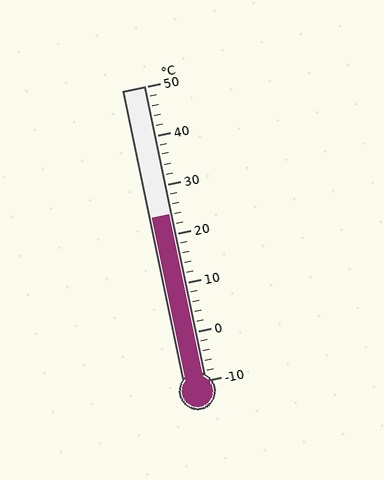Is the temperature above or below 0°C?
The temperature is above 0°C.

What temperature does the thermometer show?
The thermometer shows approximately 24°C.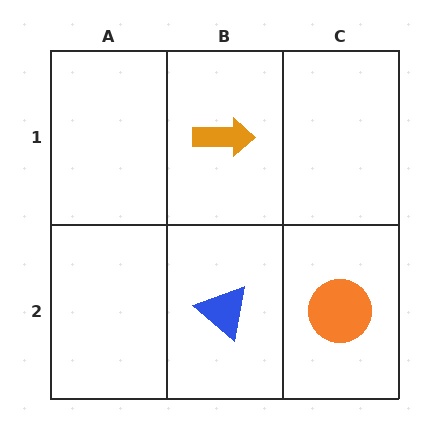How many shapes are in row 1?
1 shape.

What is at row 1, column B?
An orange arrow.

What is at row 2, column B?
A blue triangle.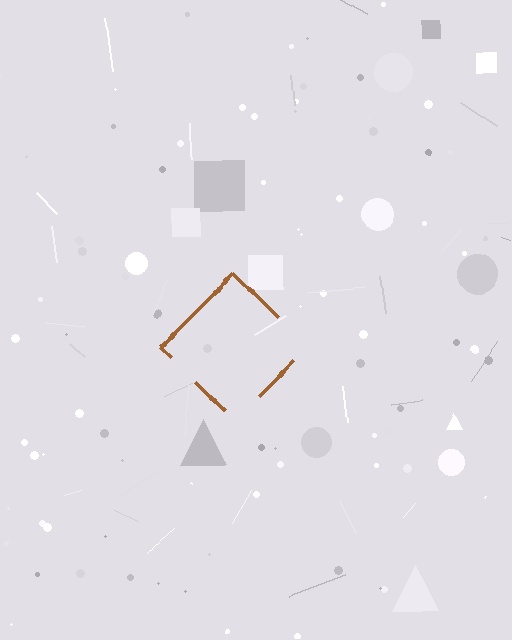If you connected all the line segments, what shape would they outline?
They would outline a diamond.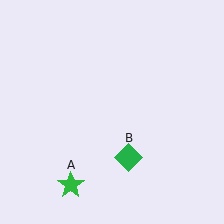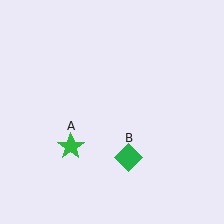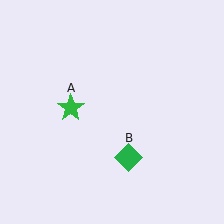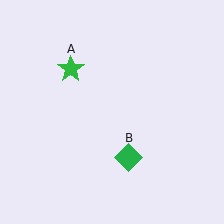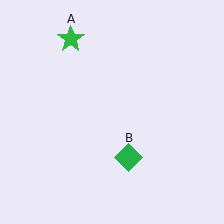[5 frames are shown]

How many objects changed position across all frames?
1 object changed position: green star (object A).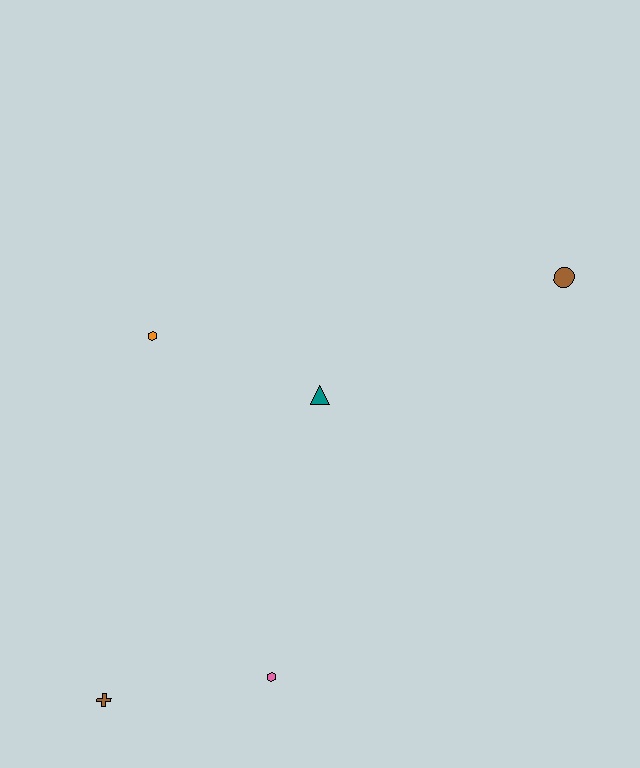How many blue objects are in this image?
There are no blue objects.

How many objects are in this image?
There are 5 objects.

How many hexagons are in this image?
There are 2 hexagons.